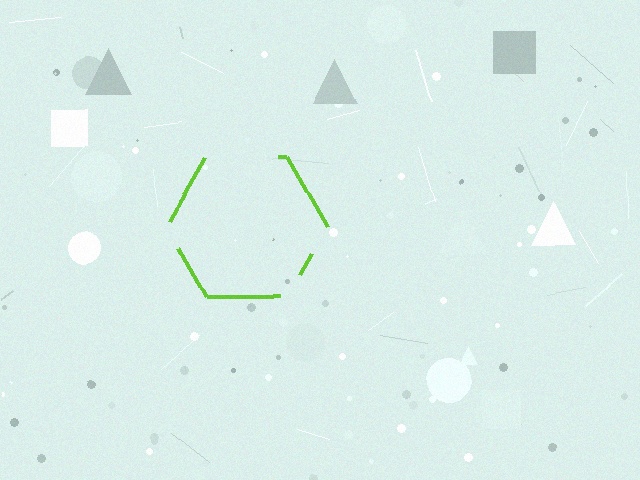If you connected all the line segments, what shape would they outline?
They would outline a hexagon.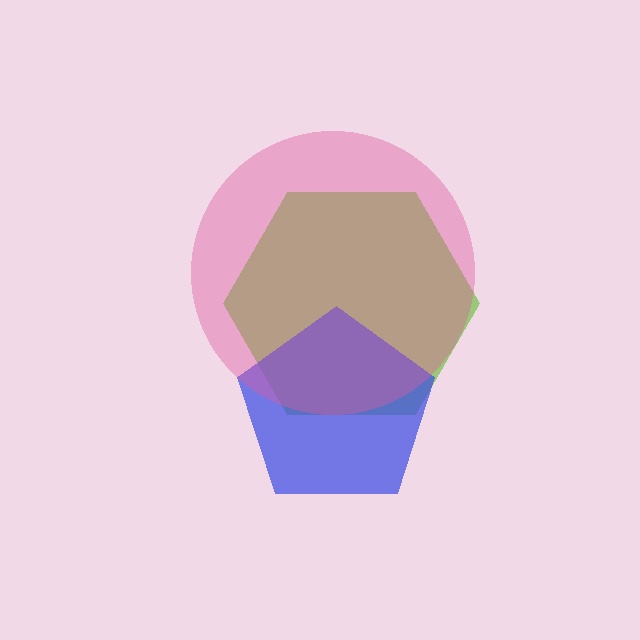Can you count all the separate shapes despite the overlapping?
Yes, there are 3 separate shapes.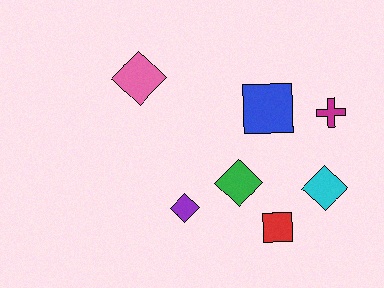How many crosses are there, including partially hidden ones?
There is 1 cross.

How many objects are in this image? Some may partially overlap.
There are 7 objects.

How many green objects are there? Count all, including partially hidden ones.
There is 1 green object.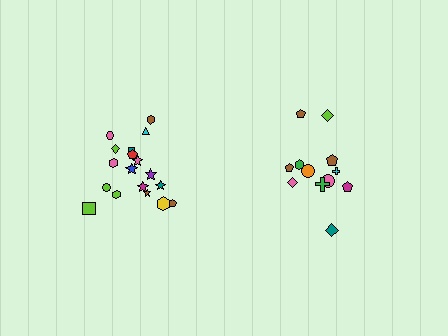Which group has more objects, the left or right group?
The left group.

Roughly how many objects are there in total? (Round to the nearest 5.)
Roughly 30 objects in total.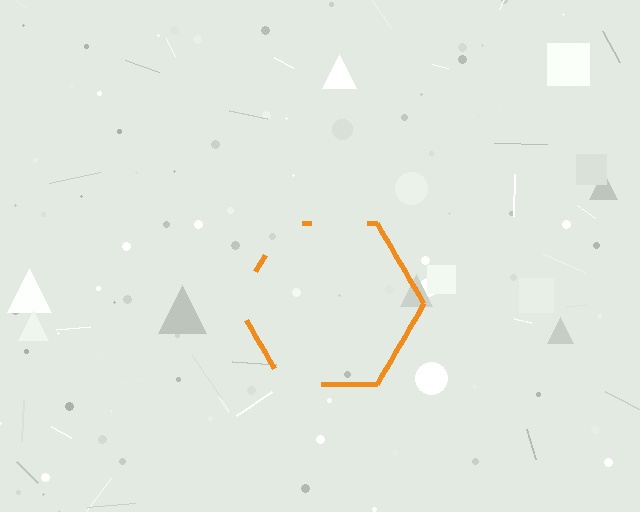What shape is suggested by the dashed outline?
The dashed outline suggests a hexagon.